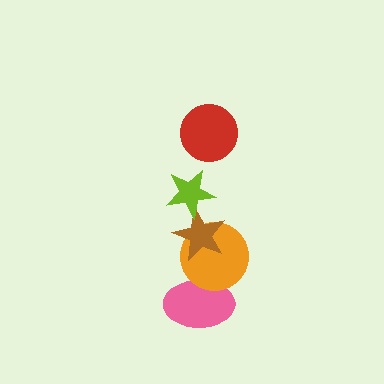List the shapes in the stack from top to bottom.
From top to bottom: the red circle, the lime star, the brown star, the orange circle, the pink ellipse.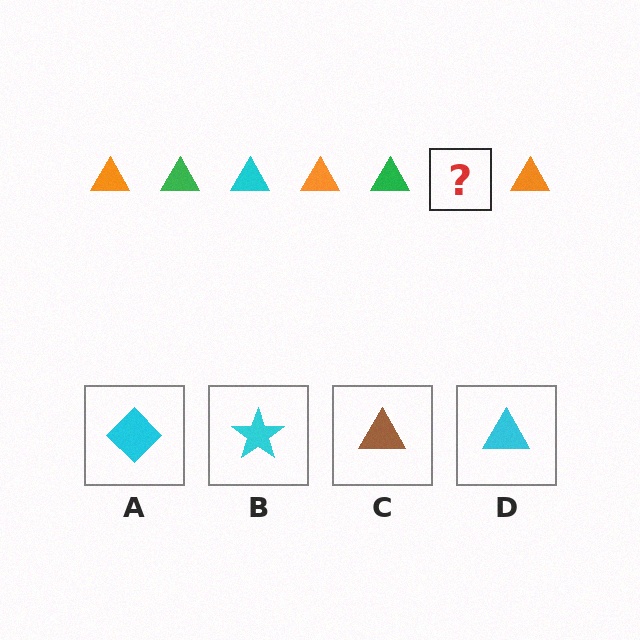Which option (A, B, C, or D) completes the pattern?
D.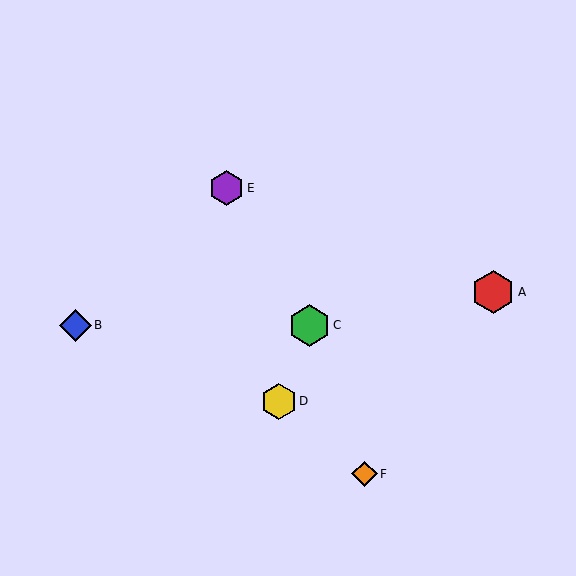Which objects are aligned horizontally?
Objects B, C are aligned horizontally.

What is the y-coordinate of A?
Object A is at y≈292.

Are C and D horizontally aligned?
No, C is at y≈325 and D is at y≈401.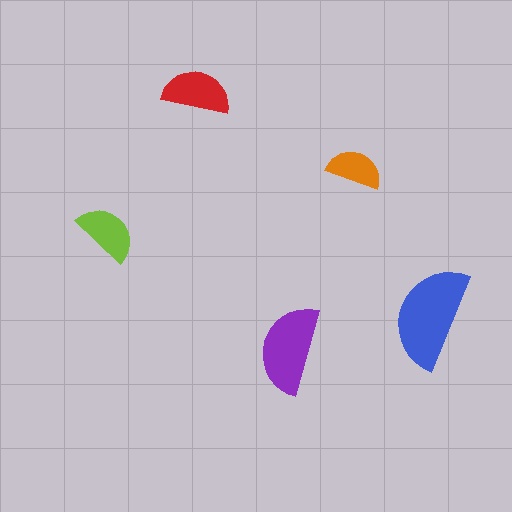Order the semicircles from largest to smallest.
the blue one, the purple one, the red one, the lime one, the orange one.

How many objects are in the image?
There are 5 objects in the image.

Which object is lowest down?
The purple semicircle is bottommost.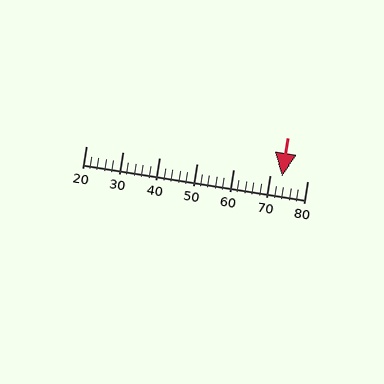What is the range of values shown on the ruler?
The ruler shows values from 20 to 80.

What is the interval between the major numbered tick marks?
The major tick marks are spaced 10 units apart.